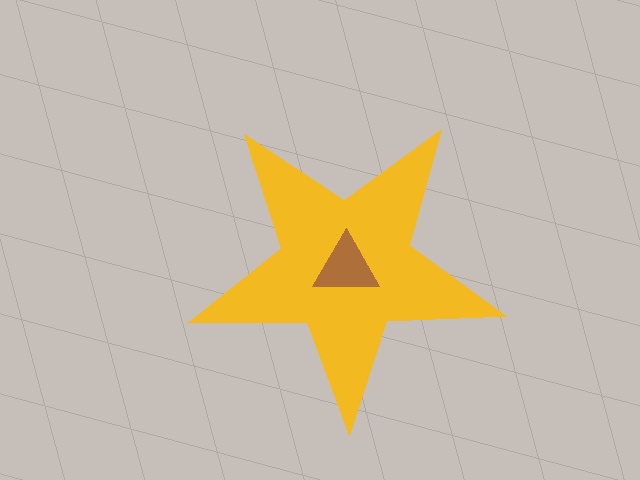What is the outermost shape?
The yellow star.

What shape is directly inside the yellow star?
The brown triangle.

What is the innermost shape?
The brown triangle.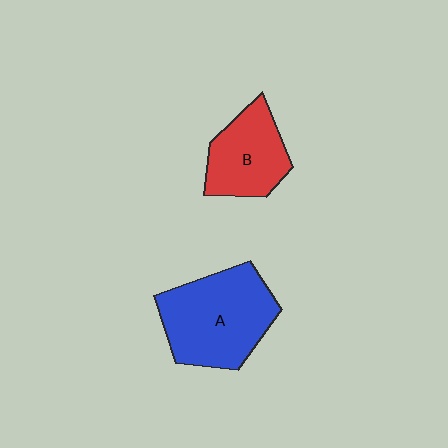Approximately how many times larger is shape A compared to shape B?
Approximately 1.5 times.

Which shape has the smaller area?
Shape B (red).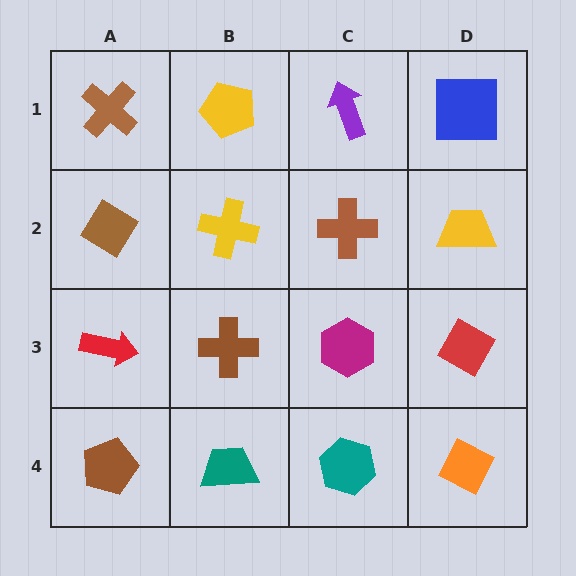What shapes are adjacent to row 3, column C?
A brown cross (row 2, column C), a teal hexagon (row 4, column C), a brown cross (row 3, column B), a red diamond (row 3, column D).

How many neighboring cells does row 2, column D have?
3.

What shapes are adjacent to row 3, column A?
A brown diamond (row 2, column A), a brown pentagon (row 4, column A), a brown cross (row 3, column B).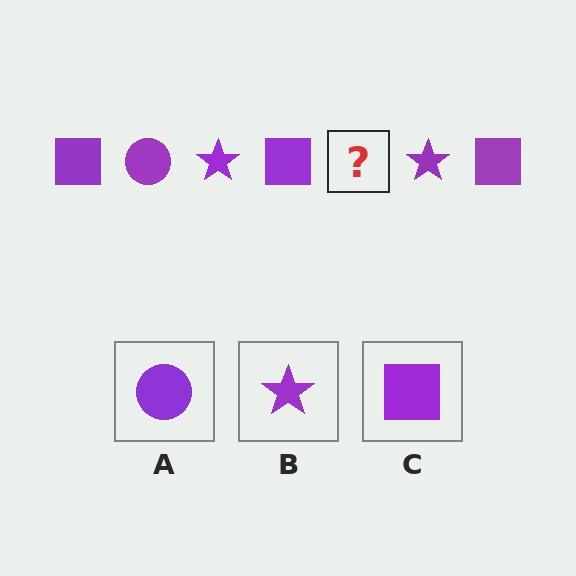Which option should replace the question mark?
Option A.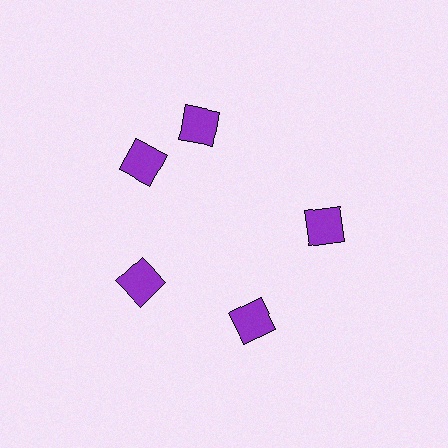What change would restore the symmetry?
The symmetry would be restored by rotating it back into even spacing with its neighbors so that all 5 squares sit at equal angles and equal distance from the center.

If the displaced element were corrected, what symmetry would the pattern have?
It would have 5-fold rotational symmetry — the pattern would map onto itself every 72 degrees.